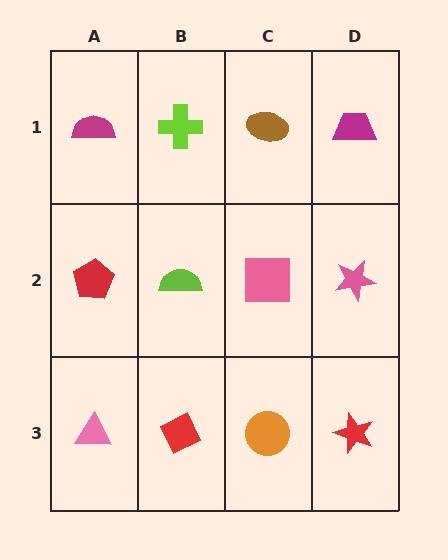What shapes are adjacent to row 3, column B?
A lime semicircle (row 2, column B), a pink triangle (row 3, column A), an orange circle (row 3, column C).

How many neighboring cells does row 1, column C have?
3.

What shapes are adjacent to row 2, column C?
A brown ellipse (row 1, column C), an orange circle (row 3, column C), a lime semicircle (row 2, column B), a pink star (row 2, column D).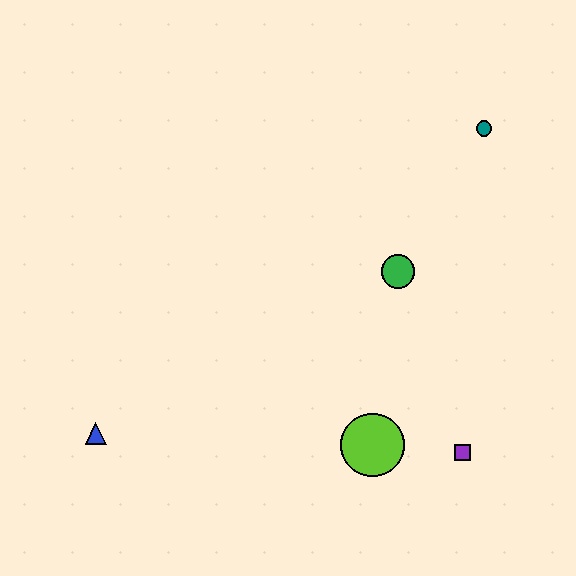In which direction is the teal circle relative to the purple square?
The teal circle is above the purple square.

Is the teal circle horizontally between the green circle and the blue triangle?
No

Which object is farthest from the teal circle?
The blue triangle is farthest from the teal circle.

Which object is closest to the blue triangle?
The lime circle is closest to the blue triangle.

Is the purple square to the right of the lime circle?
Yes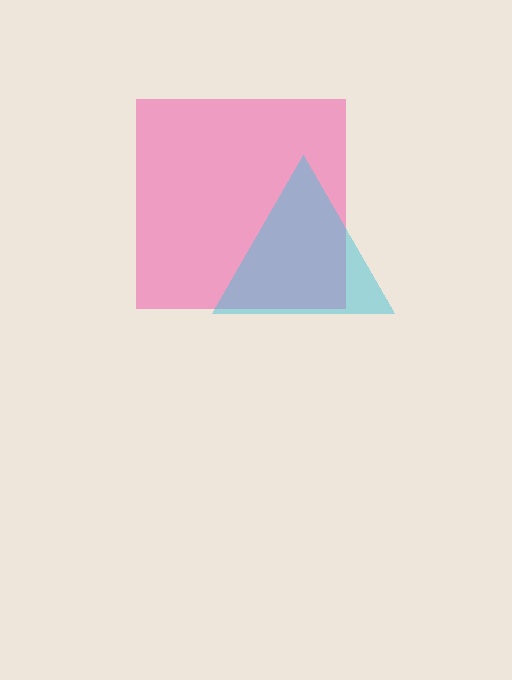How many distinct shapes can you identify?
There are 2 distinct shapes: a pink square, a cyan triangle.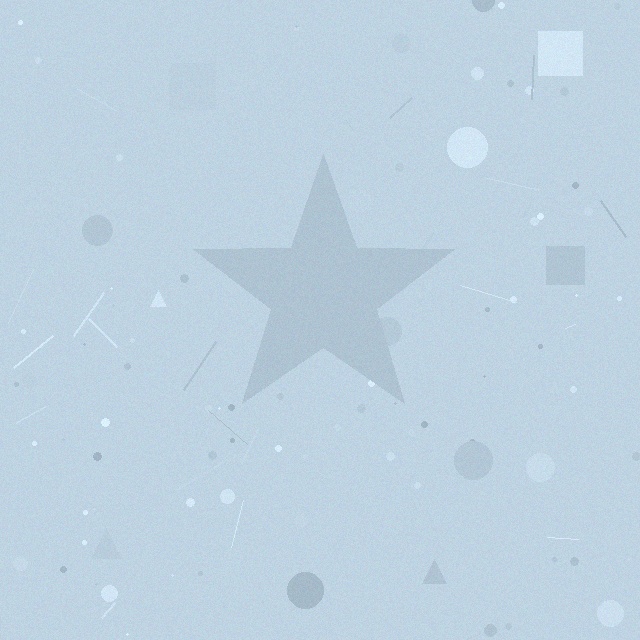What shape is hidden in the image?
A star is hidden in the image.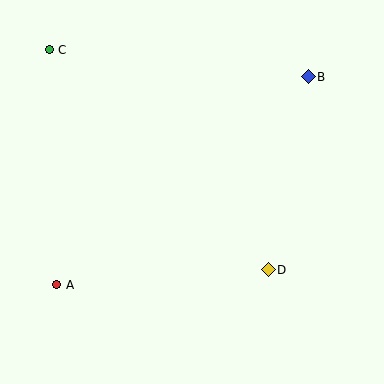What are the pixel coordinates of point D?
Point D is at (268, 270).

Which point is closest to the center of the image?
Point D at (268, 270) is closest to the center.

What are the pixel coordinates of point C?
Point C is at (49, 50).